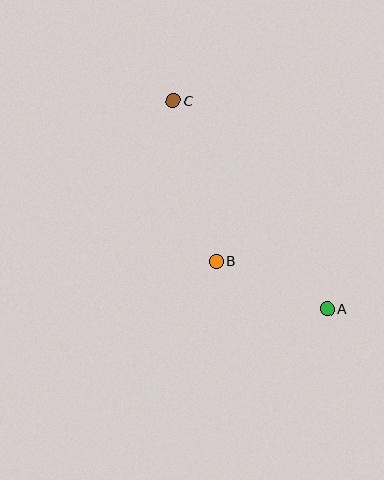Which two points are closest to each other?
Points A and B are closest to each other.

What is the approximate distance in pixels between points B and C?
The distance between B and C is approximately 167 pixels.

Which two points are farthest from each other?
Points A and C are farthest from each other.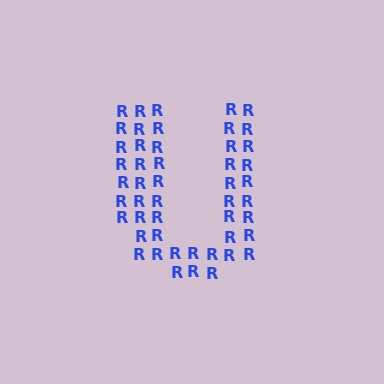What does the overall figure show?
The overall figure shows the letter U.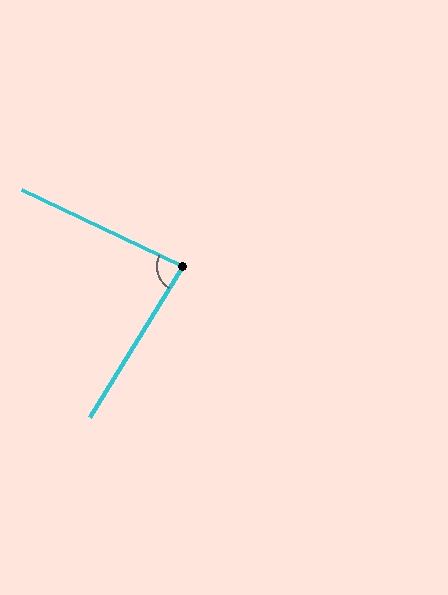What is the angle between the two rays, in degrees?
Approximately 84 degrees.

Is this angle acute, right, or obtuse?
It is acute.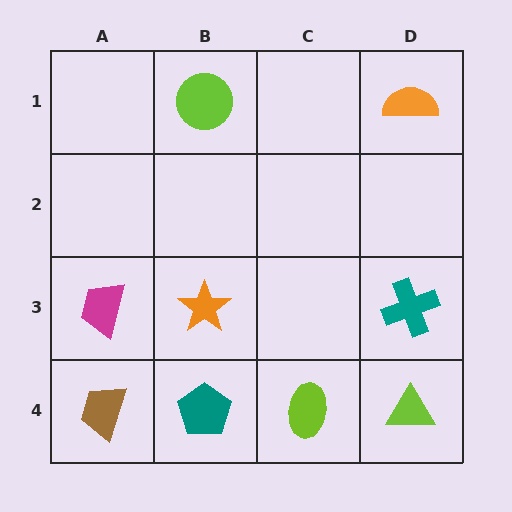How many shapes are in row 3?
3 shapes.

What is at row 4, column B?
A teal pentagon.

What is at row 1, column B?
A lime circle.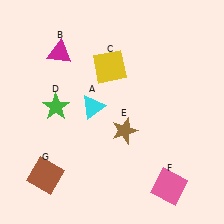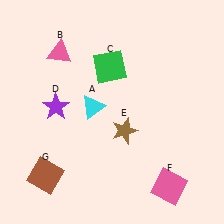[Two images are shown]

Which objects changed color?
B changed from magenta to pink. C changed from yellow to green. D changed from green to purple.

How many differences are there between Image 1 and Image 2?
There are 3 differences between the two images.